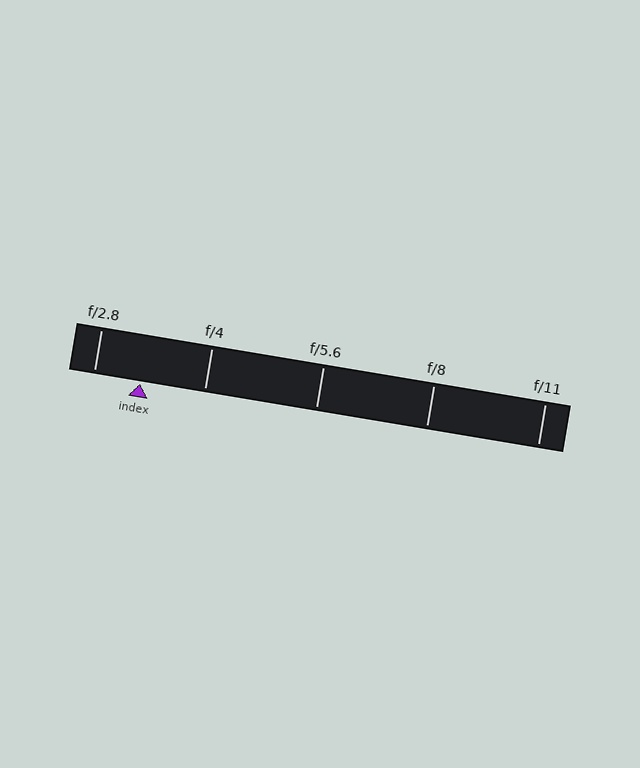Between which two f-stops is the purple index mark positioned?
The index mark is between f/2.8 and f/4.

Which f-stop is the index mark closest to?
The index mark is closest to f/2.8.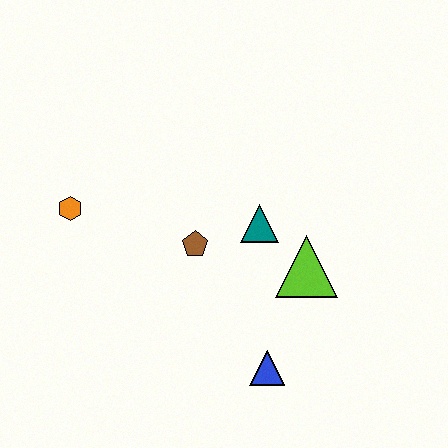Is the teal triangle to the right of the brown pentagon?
Yes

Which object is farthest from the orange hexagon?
The blue triangle is farthest from the orange hexagon.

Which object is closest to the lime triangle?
The teal triangle is closest to the lime triangle.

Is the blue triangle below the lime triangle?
Yes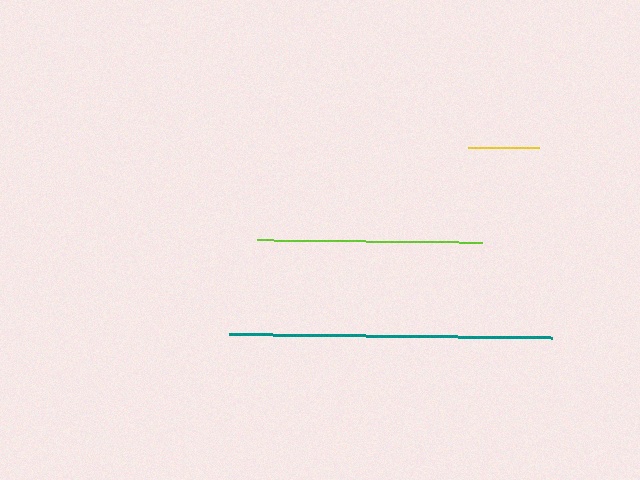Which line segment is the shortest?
The yellow line is the shortest at approximately 71 pixels.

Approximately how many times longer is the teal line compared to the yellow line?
The teal line is approximately 4.6 times the length of the yellow line.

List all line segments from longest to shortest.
From longest to shortest: teal, lime, yellow.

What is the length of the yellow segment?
The yellow segment is approximately 71 pixels long.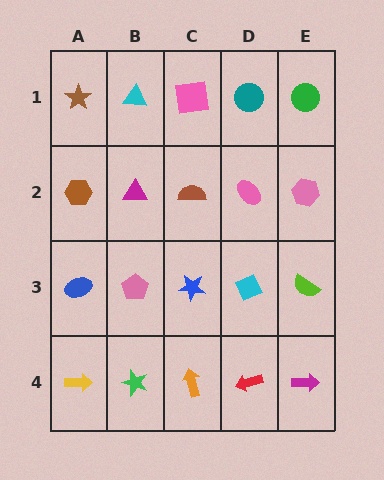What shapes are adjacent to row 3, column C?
A brown semicircle (row 2, column C), an orange arrow (row 4, column C), a pink pentagon (row 3, column B), a cyan diamond (row 3, column D).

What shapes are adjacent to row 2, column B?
A cyan triangle (row 1, column B), a pink pentagon (row 3, column B), a brown hexagon (row 2, column A), a brown semicircle (row 2, column C).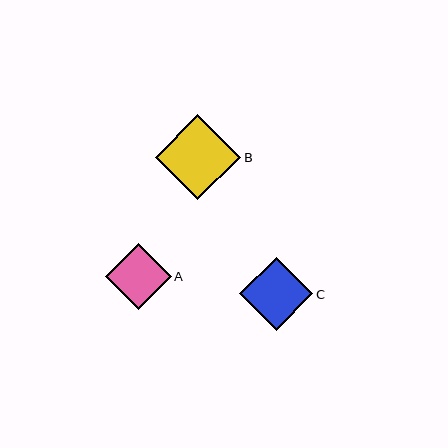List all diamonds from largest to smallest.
From largest to smallest: B, C, A.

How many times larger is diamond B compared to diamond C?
Diamond B is approximately 1.2 times the size of diamond C.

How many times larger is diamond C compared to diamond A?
Diamond C is approximately 1.1 times the size of diamond A.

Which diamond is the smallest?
Diamond A is the smallest with a size of approximately 65 pixels.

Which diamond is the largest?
Diamond B is the largest with a size of approximately 85 pixels.